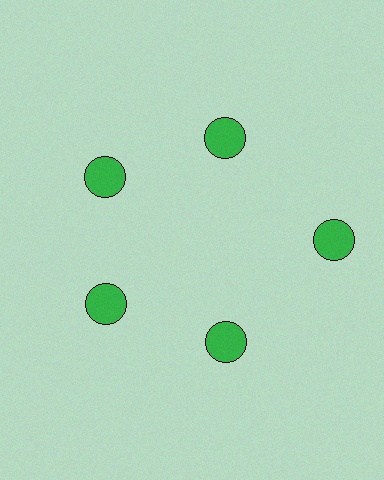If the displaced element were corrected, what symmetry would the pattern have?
It would have 5-fold rotational symmetry — the pattern would map onto itself every 72 degrees.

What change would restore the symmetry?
The symmetry would be restored by moving it inward, back onto the ring so that all 5 circles sit at equal angles and equal distance from the center.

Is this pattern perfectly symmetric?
No. The 5 green circles are arranged in a ring, but one element near the 3 o'clock position is pushed outward from the center, breaking the 5-fold rotational symmetry.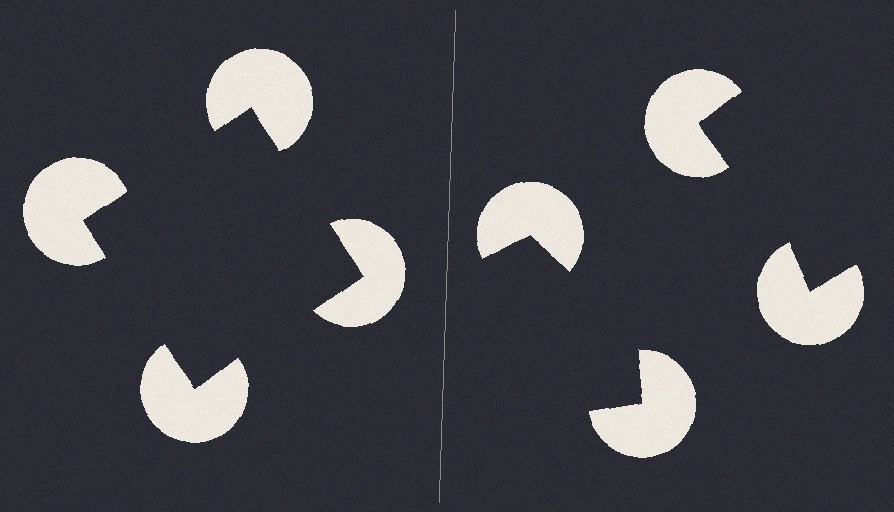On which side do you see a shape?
An illusory square appears on the left side. On the right side the wedge cuts are rotated, so no coherent shape forms.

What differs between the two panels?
The pac-man discs are positioned identically on both sides; only the wedge orientations differ. On the left they align to a square; on the right they are misaligned.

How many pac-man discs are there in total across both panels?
8 — 4 on each side.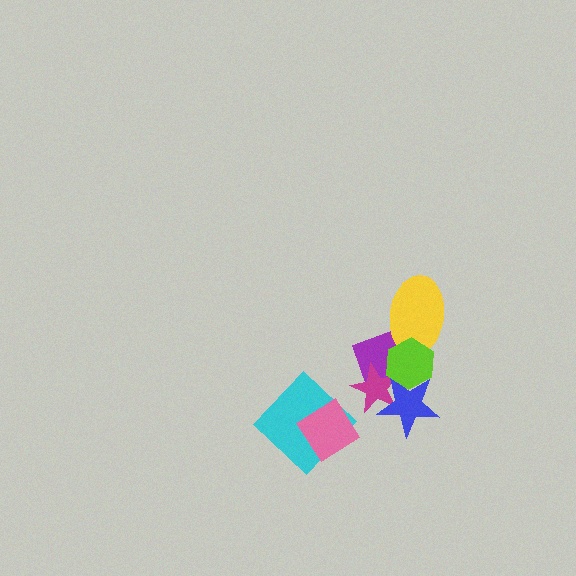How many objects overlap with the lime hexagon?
4 objects overlap with the lime hexagon.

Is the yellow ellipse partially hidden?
Yes, it is partially covered by another shape.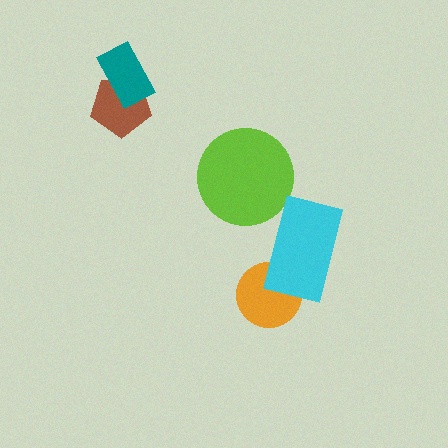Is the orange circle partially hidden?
Yes, it is partially covered by another shape.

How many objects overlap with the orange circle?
1 object overlaps with the orange circle.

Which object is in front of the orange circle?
The cyan rectangle is in front of the orange circle.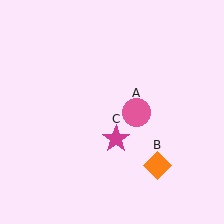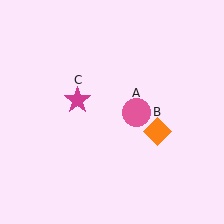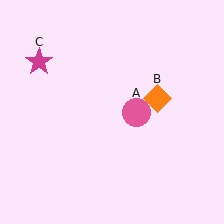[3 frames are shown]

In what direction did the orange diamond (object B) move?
The orange diamond (object B) moved up.